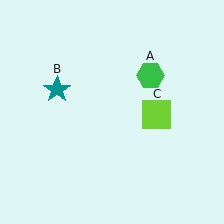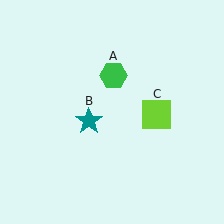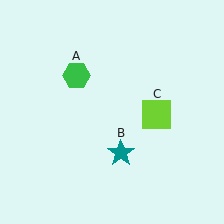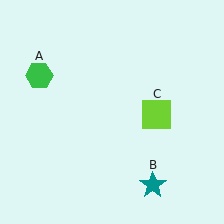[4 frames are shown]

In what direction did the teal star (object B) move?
The teal star (object B) moved down and to the right.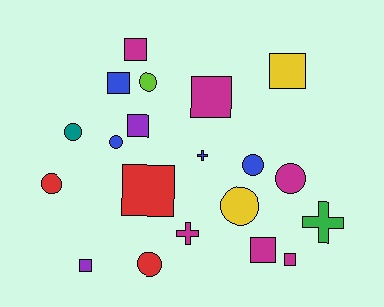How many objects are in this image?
There are 20 objects.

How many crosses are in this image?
There are 3 crosses.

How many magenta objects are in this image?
There are 6 magenta objects.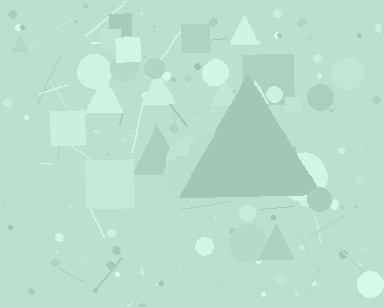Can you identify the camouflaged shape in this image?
The camouflaged shape is a triangle.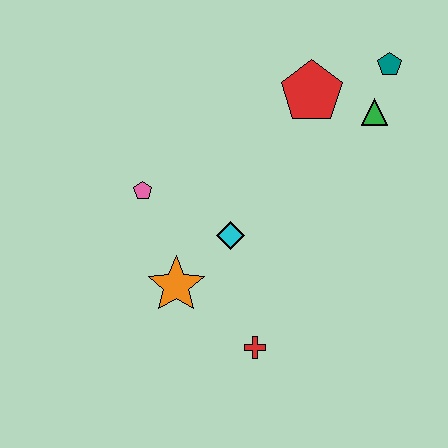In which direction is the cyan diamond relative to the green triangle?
The cyan diamond is to the left of the green triangle.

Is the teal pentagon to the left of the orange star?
No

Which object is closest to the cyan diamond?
The orange star is closest to the cyan diamond.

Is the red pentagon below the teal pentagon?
Yes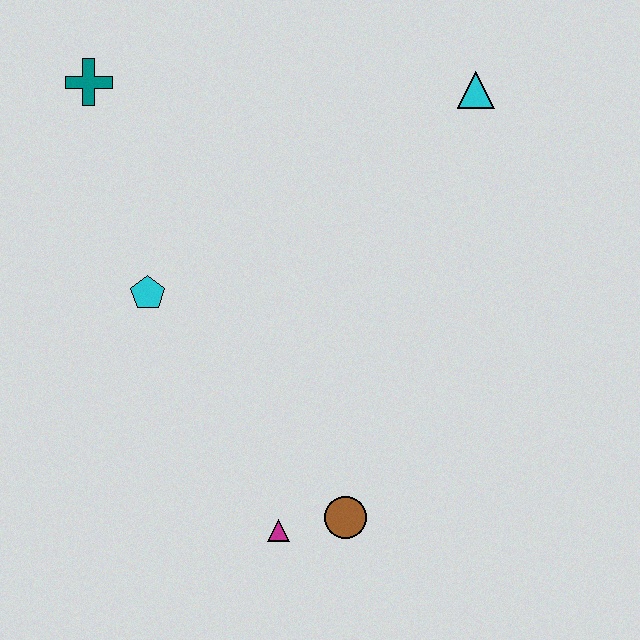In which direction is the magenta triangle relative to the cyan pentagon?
The magenta triangle is below the cyan pentagon.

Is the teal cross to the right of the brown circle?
No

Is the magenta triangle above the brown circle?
No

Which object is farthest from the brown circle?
The teal cross is farthest from the brown circle.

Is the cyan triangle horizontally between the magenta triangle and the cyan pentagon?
No